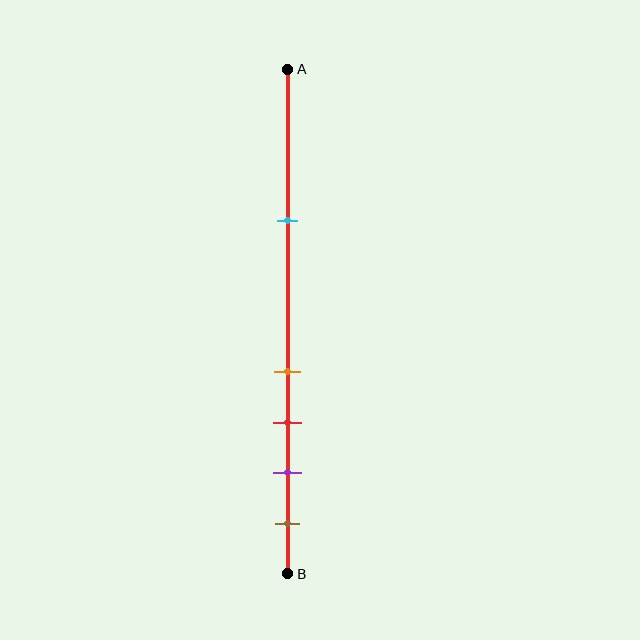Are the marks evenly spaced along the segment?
No, the marks are not evenly spaced.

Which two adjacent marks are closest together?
The orange and red marks are the closest adjacent pair.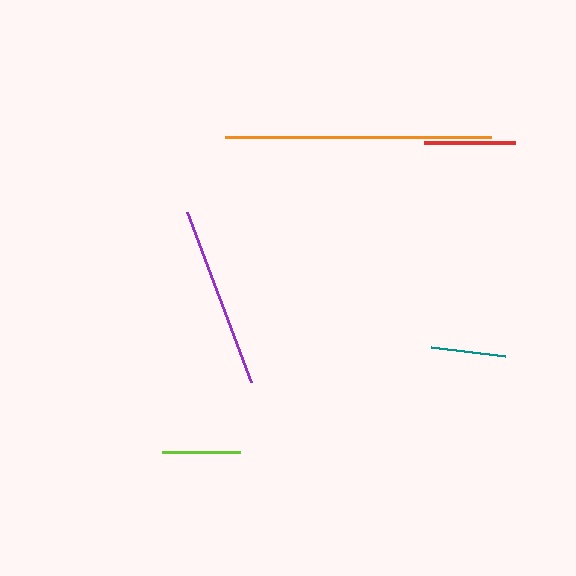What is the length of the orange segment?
The orange segment is approximately 267 pixels long.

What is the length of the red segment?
The red segment is approximately 91 pixels long.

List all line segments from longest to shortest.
From longest to shortest: orange, purple, red, lime, teal.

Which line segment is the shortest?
The teal line is the shortest at approximately 75 pixels.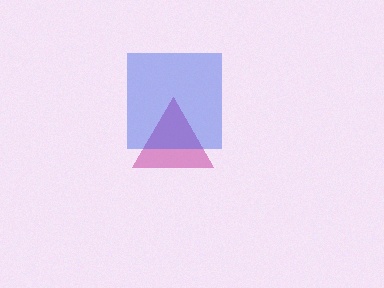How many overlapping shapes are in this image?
There are 2 overlapping shapes in the image.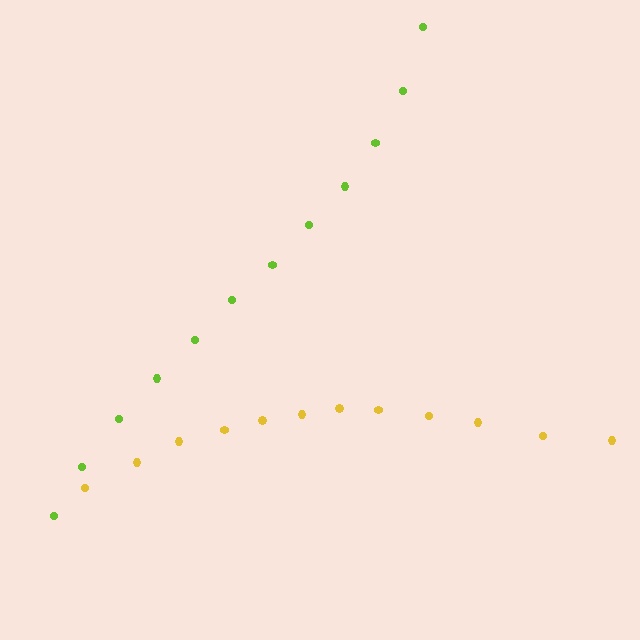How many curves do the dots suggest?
There are 2 distinct paths.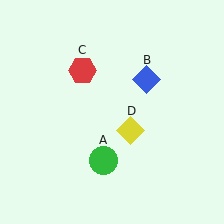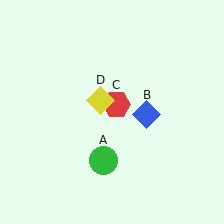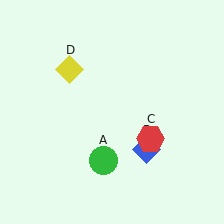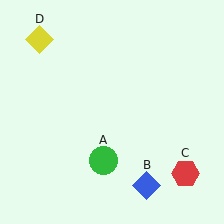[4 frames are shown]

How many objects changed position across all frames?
3 objects changed position: blue diamond (object B), red hexagon (object C), yellow diamond (object D).